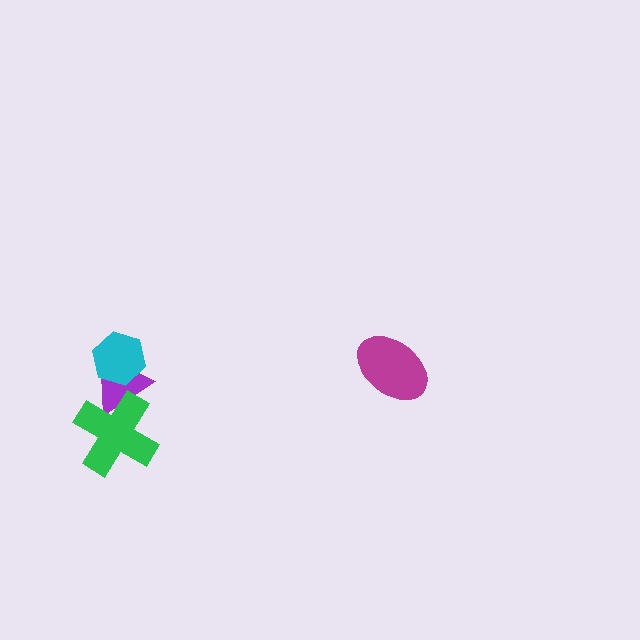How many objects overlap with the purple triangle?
2 objects overlap with the purple triangle.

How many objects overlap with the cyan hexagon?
1 object overlaps with the cyan hexagon.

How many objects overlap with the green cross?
1 object overlaps with the green cross.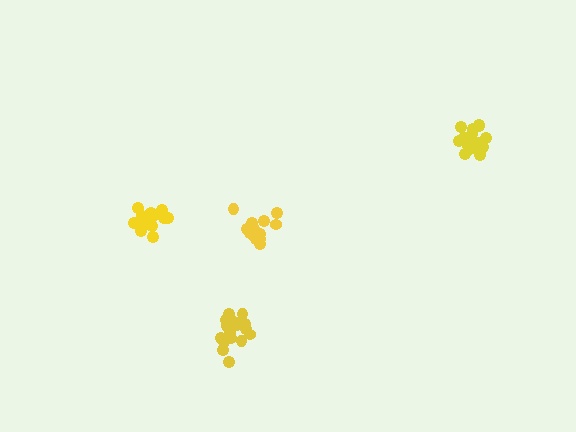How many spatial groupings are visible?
There are 4 spatial groupings.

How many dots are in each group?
Group 1: 17 dots, Group 2: 19 dots, Group 3: 14 dots, Group 4: 17 dots (67 total).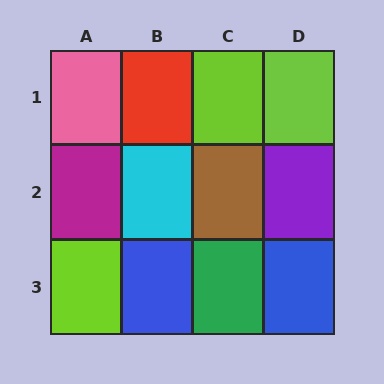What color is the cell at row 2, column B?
Cyan.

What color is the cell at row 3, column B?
Blue.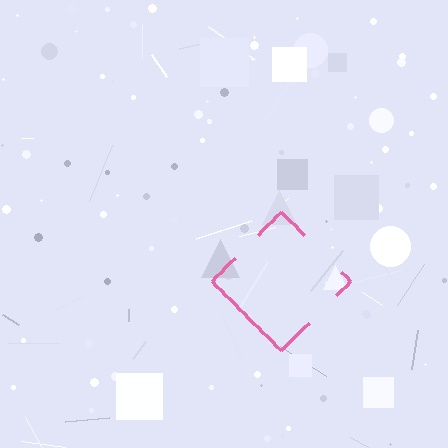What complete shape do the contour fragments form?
The contour fragments form a diamond.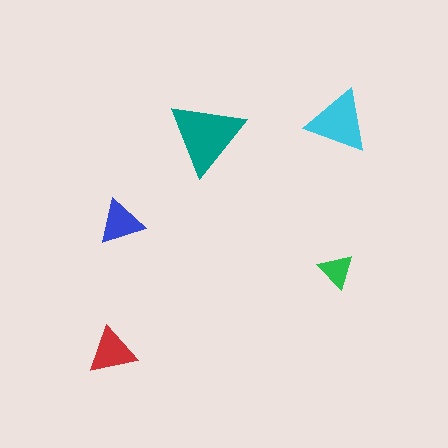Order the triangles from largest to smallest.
the teal one, the cyan one, the red one, the blue one, the green one.